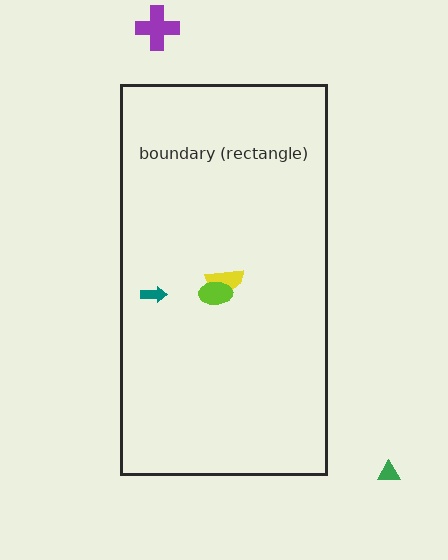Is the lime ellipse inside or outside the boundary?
Inside.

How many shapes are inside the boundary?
3 inside, 2 outside.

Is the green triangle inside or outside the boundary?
Outside.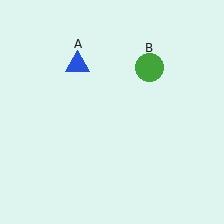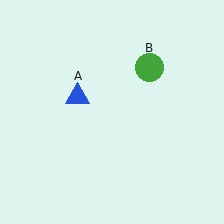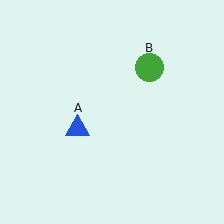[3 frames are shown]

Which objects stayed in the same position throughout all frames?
Green circle (object B) remained stationary.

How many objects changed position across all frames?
1 object changed position: blue triangle (object A).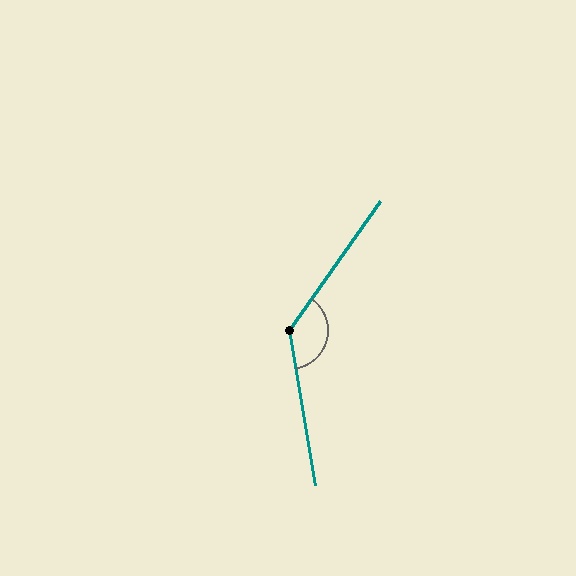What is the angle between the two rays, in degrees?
Approximately 135 degrees.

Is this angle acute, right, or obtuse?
It is obtuse.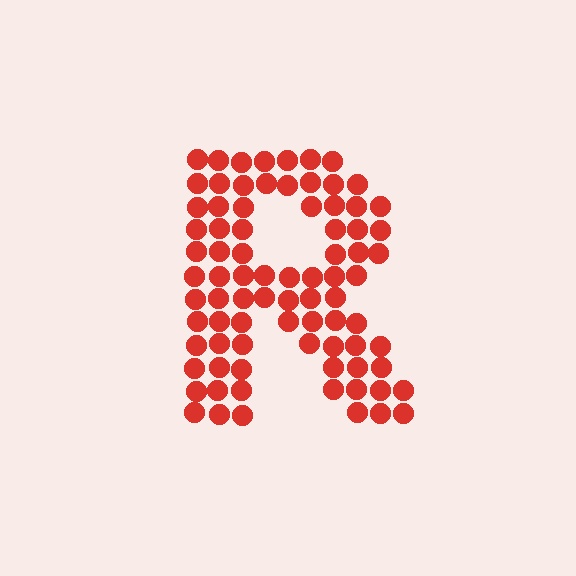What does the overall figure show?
The overall figure shows the letter R.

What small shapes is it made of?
It is made of small circles.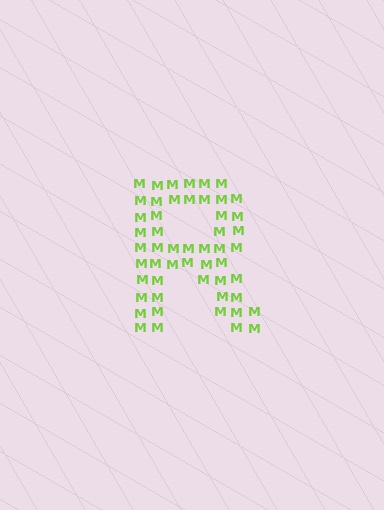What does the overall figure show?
The overall figure shows the letter R.